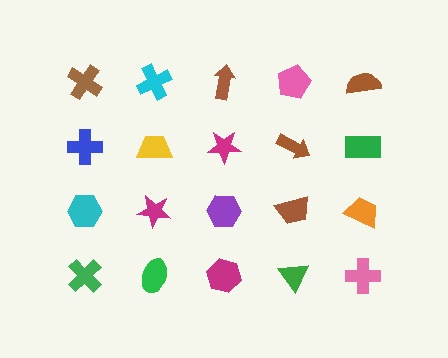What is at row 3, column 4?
A brown trapezoid.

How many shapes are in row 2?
5 shapes.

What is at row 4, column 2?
A green ellipse.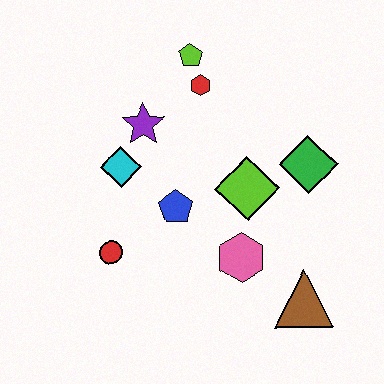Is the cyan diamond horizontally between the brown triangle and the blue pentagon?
No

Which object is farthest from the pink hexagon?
The lime pentagon is farthest from the pink hexagon.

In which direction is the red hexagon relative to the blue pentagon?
The red hexagon is above the blue pentagon.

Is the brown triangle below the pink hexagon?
Yes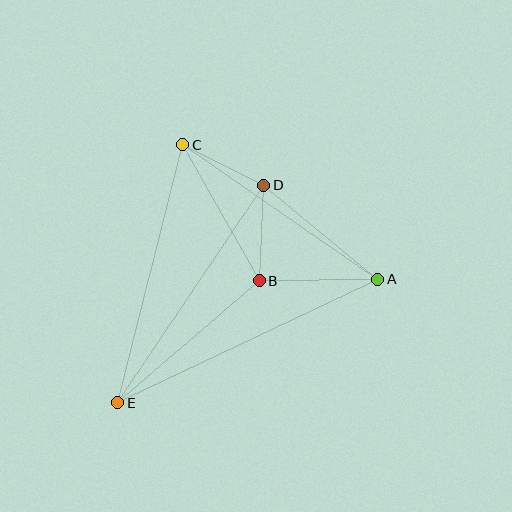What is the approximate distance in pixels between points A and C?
The distance between A and C is approximately 237 pixels.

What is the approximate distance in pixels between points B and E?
The distance between B and E is approximately 187 pixels.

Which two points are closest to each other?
Points C and D are closest to each other.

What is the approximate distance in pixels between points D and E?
The distance between D and E is approximately 262 pixels.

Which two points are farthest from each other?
Points A and E are farthest from each other.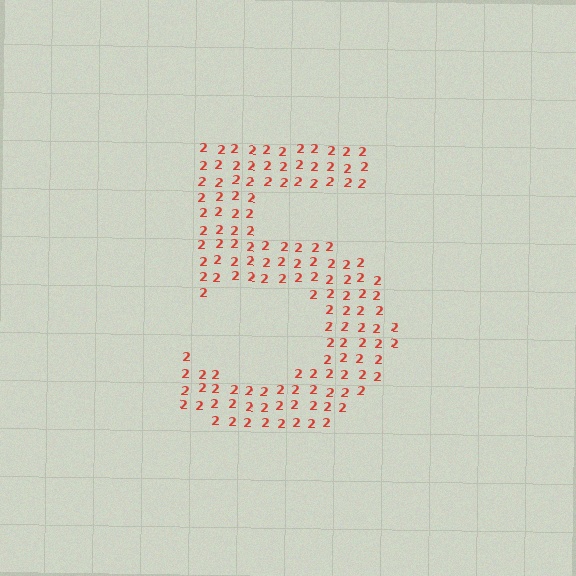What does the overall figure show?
The overall figure shows the digit 5.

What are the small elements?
The small elements are digit 2's.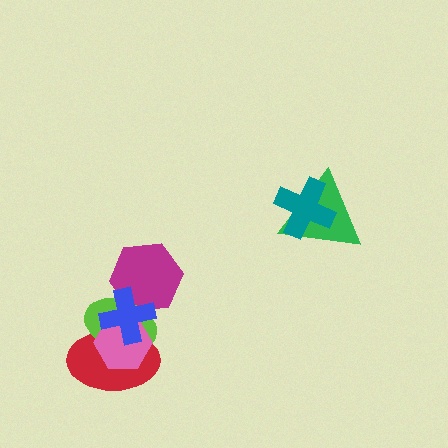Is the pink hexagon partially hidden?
Yes, it is partially covered by another shape.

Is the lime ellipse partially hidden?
Yes, it is partially covered by another shape.